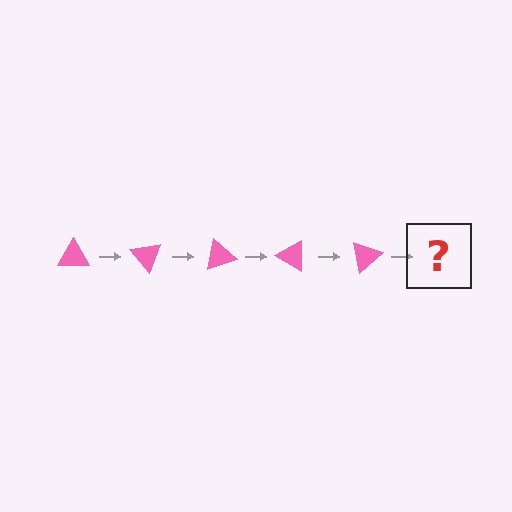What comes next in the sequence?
The next element should be a pink triangle rotated 250 degrees.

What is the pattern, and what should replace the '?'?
The pattern is that the triangle rotates 50 degrees each step. The '?' should be a pink triangle rotated 250 degrees.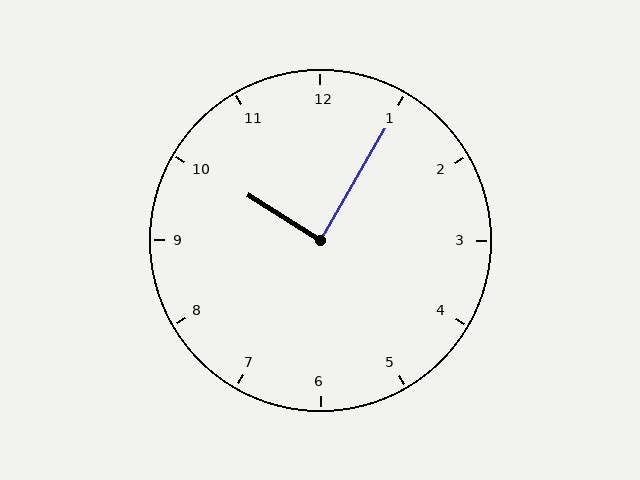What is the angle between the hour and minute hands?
Approximately 88 degrees.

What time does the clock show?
10:05.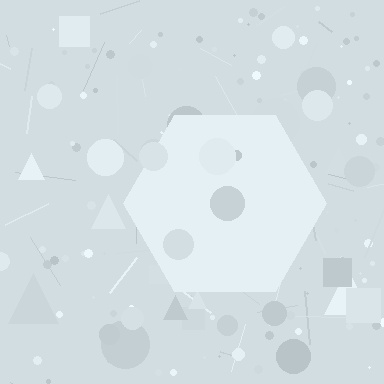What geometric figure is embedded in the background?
A hexagon is embedded in the background.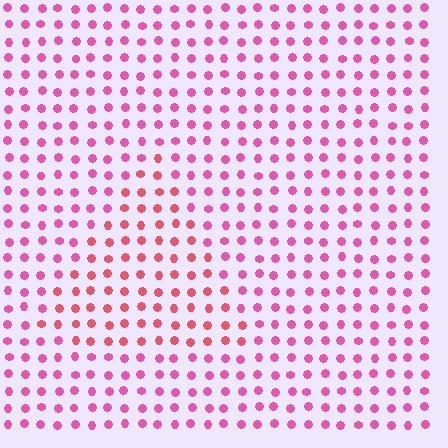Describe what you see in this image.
The image is filled with small pink elements in a uniform arrangement. A triangle-shaped region is visible where the elements are tinted to a slightly different hue, forming a subtle color boundary.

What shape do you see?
I see a triangle.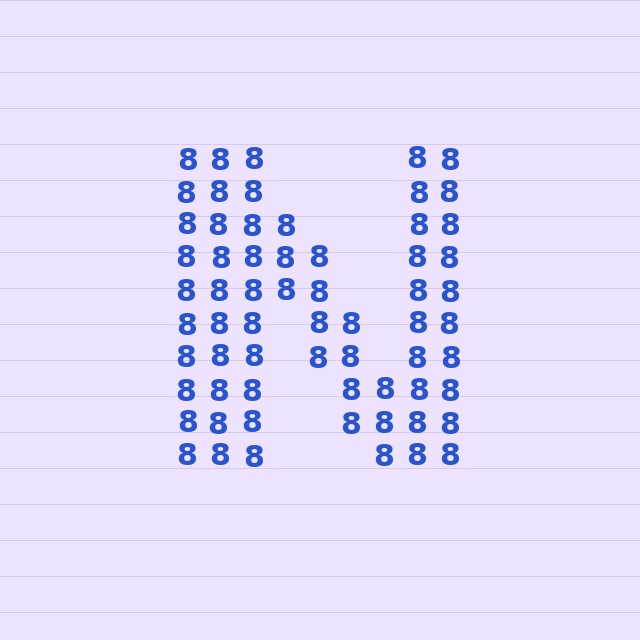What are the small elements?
The small elements are digit 8's.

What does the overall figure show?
The overall figure shows the letter N.